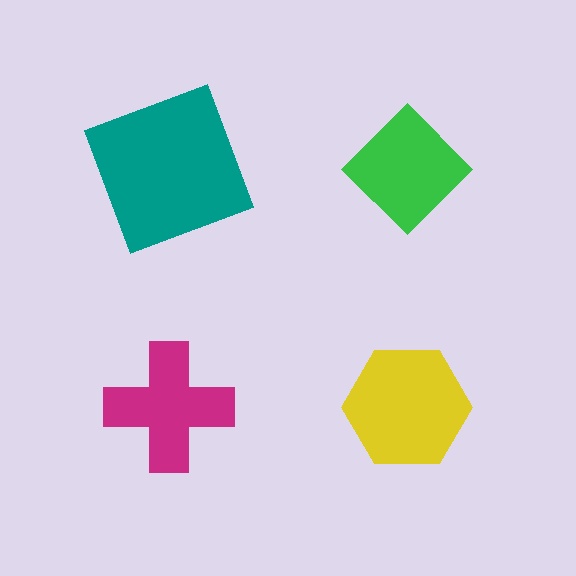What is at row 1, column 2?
A green diamond.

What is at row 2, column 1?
A magenta cross.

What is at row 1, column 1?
A teal square.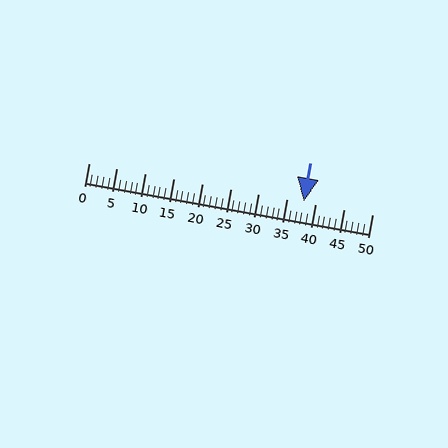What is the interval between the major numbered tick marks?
The major tick marks are spaced 5 units apart.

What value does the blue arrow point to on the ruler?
The blue arrow points to approximately 38.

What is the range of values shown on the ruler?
The ruler shows values from 0 to 50.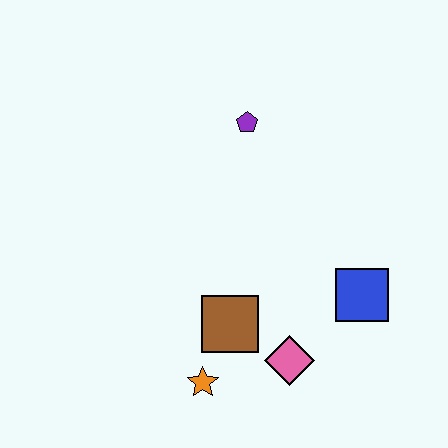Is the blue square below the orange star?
No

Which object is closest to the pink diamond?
The brown square is closest to the pink diamond.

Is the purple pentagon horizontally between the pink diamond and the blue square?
No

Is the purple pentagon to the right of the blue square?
No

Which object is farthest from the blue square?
The purple pentagon is farthest from the blue square.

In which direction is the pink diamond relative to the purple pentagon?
The pink diamond is below the purple pentagon.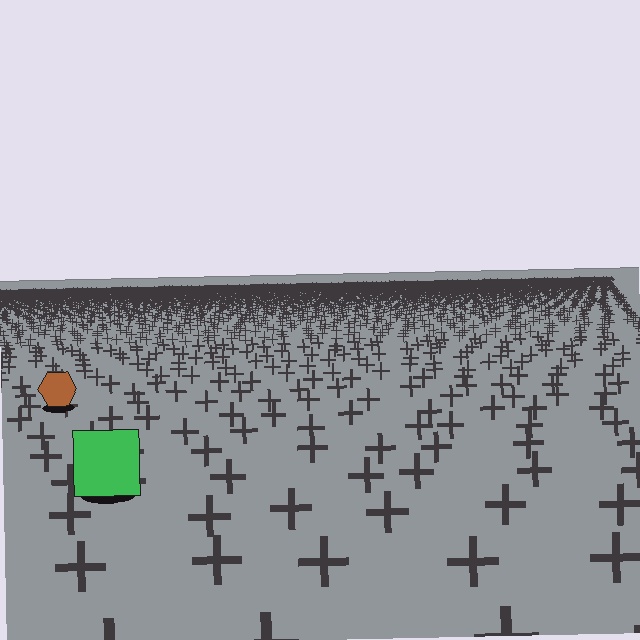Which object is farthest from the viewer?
The brown hexagon is farthest from the viewer. It appears smaller and the ground texture around it is denser.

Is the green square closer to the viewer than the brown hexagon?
Yes. The green square is closer — you can tell from the texture gradient: the ground texture is coarser near it.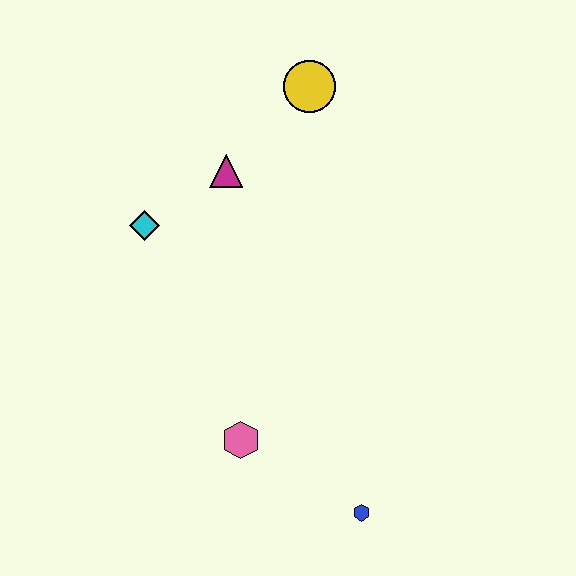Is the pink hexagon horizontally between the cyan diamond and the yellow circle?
Yes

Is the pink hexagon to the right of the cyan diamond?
Yes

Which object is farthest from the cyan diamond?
The blue hexagon is farthest from the cyan diamond.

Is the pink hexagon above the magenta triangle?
No